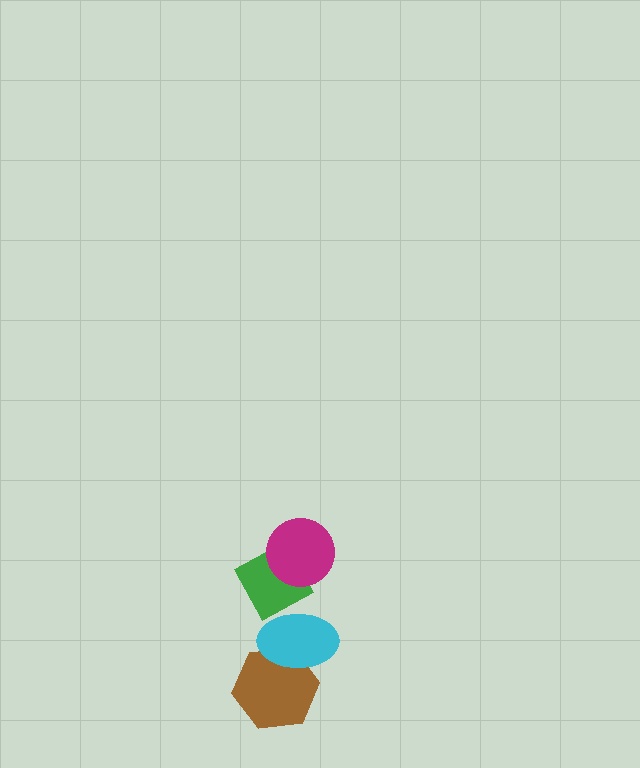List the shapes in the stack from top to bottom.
From top to bottom: the magenta circle, the green diamond, the cyan ellipse, the brown hexagon.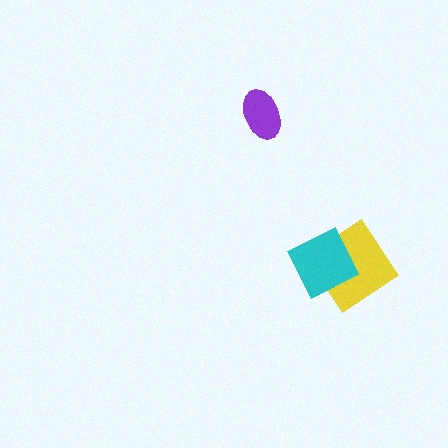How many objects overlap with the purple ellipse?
0 objects overlap with the purple ellipse.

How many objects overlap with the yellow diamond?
1 object overlaps with the yellow diamond.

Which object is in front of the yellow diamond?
The cyan diamond is in front of the yellow diamond.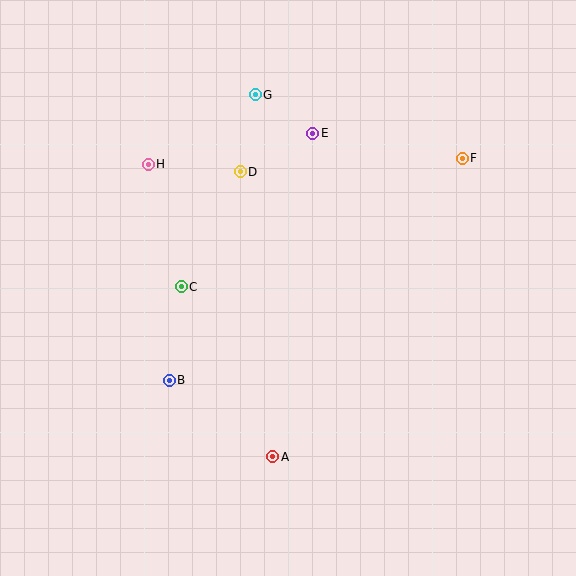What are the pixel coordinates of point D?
Point D is at (240, 172).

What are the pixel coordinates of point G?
Point G is at (255, 95).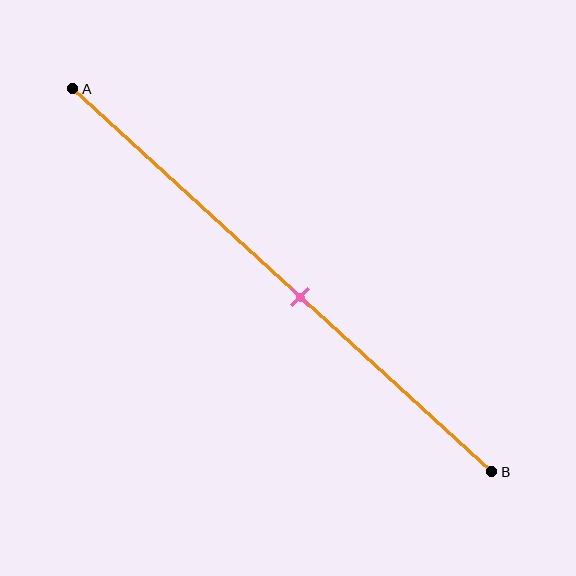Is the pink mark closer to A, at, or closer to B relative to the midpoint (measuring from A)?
The pink mark is closer to point B than the midpoint of segment AB.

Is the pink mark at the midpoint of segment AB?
No, the mark is at about 55% from A, not at the 50% midpoint.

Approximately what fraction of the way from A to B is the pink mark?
The pink mark is approximately 55% of the way from A to B.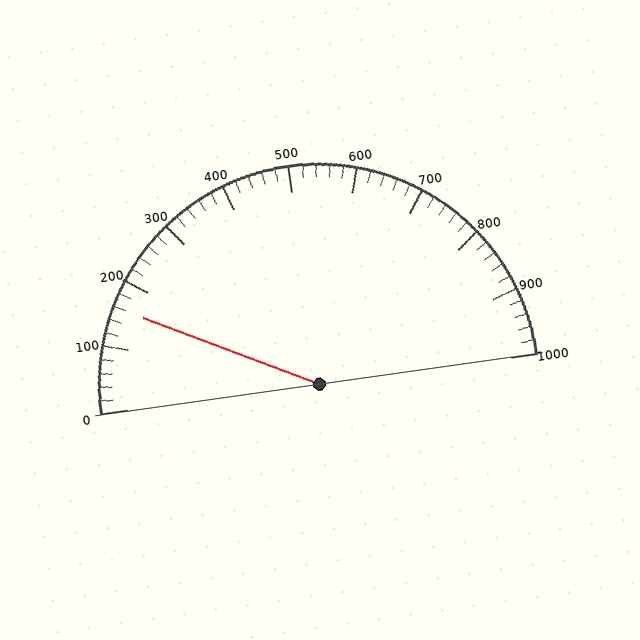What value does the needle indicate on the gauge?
The needle indicates approximately 160.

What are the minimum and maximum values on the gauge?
The gauge ranges from 0 to 1000.